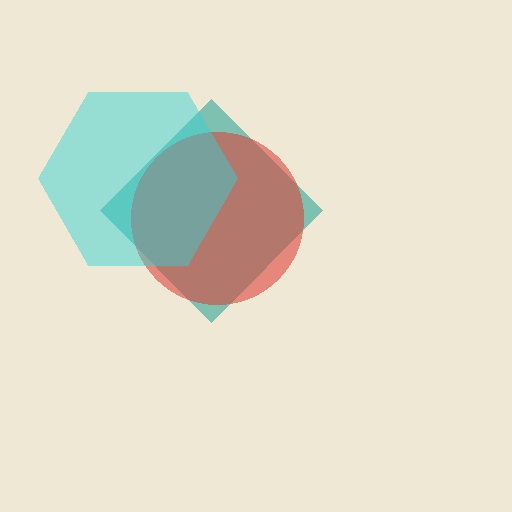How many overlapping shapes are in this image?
There are 3 overlapping shapes in the image.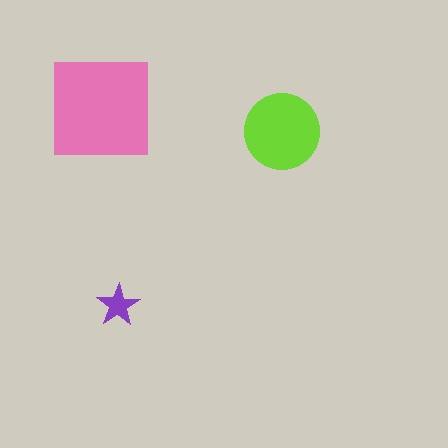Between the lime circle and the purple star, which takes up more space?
The lime circle.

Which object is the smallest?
The purple star.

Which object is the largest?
The pink square.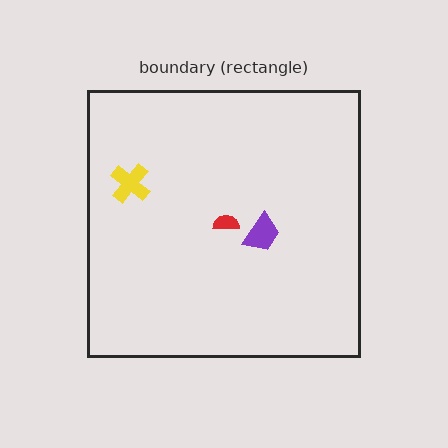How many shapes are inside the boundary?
3 inside, 0 outside.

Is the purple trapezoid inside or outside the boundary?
Inside.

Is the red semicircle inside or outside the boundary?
Inside.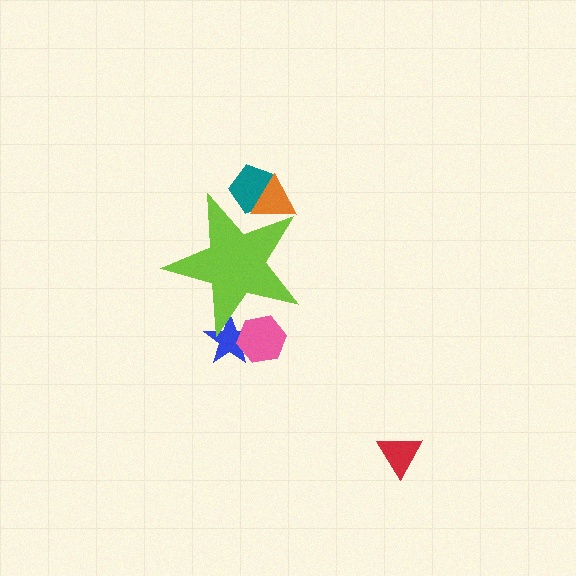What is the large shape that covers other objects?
A lime star.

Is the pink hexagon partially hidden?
Yes, the pink hexagon is partially hidden behind the lime star.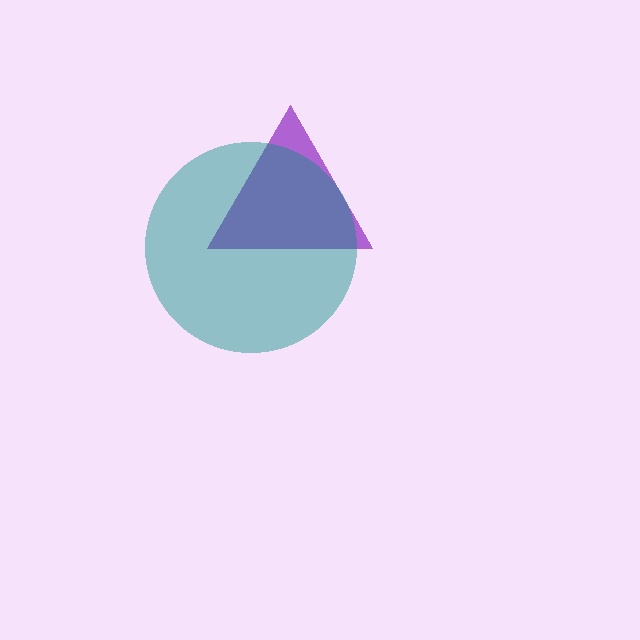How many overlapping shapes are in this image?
There are 2 overlapping shapes in the image.